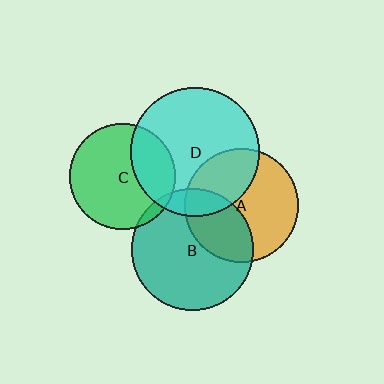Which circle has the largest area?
Circle D (cyan).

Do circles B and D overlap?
Yes.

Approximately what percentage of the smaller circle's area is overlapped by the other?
Approximately 15%.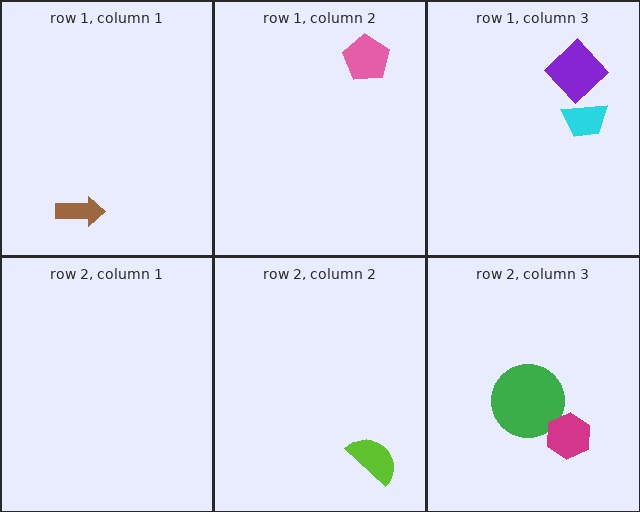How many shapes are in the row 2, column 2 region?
1.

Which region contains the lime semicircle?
The row 2, column 2 region.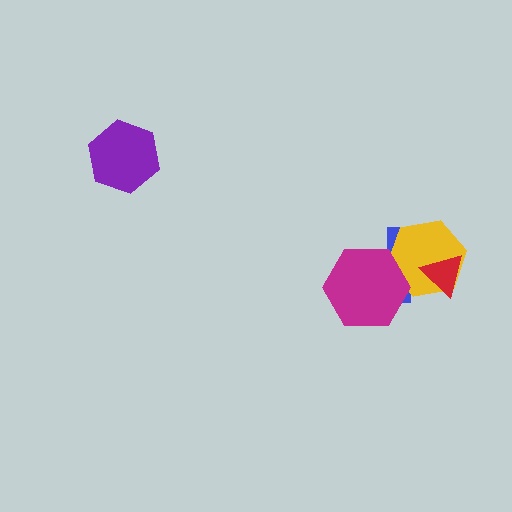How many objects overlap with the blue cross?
3 objects overlap with the blue cross.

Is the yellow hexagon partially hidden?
Yes, it is partially covered by another shape.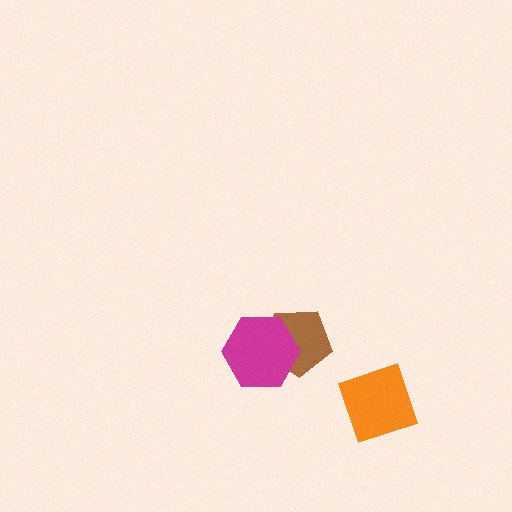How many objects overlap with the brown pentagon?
1 object overlaps with the brown pentagon.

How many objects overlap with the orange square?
0 objects overlap with the orange square.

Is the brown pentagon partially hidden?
Yes, it is partially covered by another shape.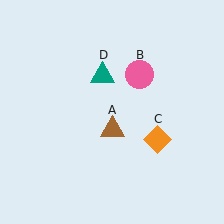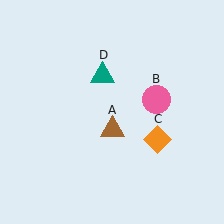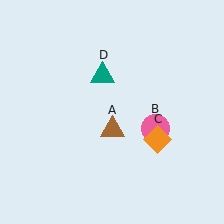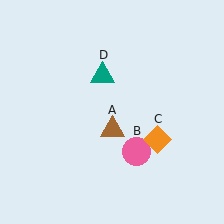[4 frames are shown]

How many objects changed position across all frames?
1 object changed position: pink circle (object B).